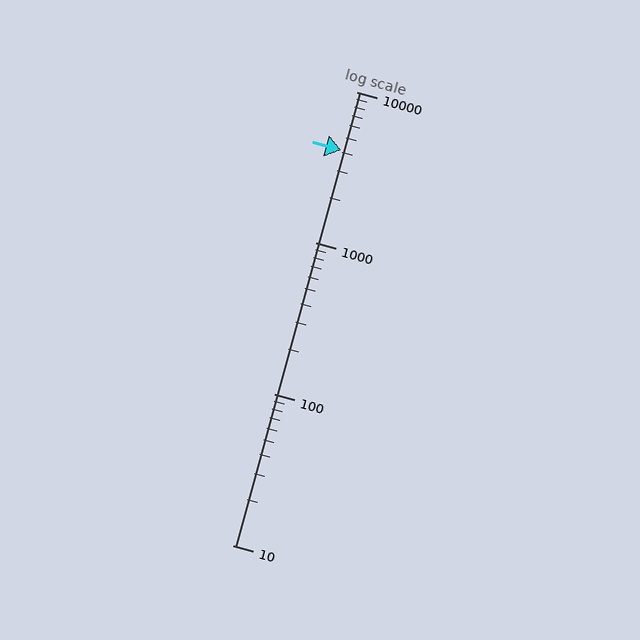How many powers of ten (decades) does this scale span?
The scale spans 3 decades, from 10 to 10000.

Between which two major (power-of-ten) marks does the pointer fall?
The pointer is between 1000 and 10000.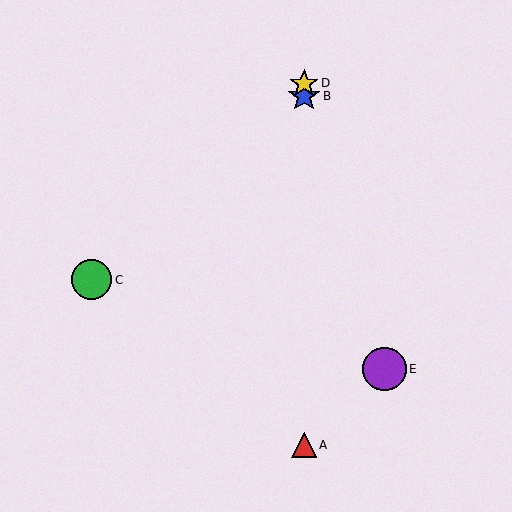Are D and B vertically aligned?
Yes, both are at x≈304.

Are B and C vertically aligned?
No, B is at x≈304 and C is at x≈92.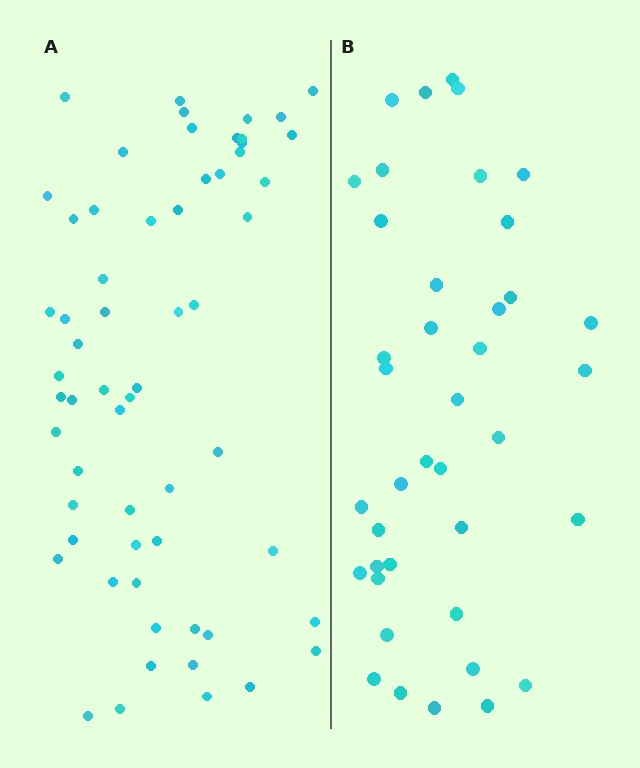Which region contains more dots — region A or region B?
Region A (the left region) has more dots.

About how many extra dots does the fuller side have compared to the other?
Region A has approximately 20 more dots than region B.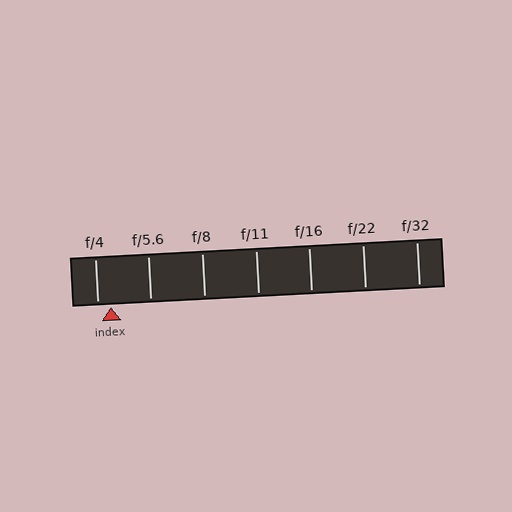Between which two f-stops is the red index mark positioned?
The index mark is between f/4 and f/5.6.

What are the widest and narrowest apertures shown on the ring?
The widest aperture shown is f/4 and the narrowest is f/32.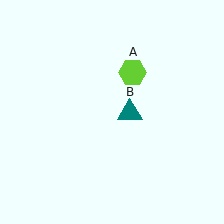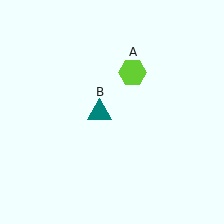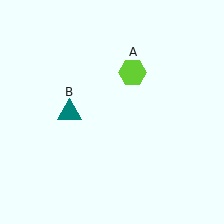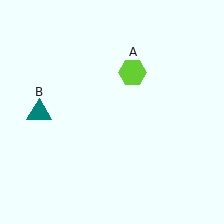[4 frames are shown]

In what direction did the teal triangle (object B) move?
The teal triangle (object B) moved left.